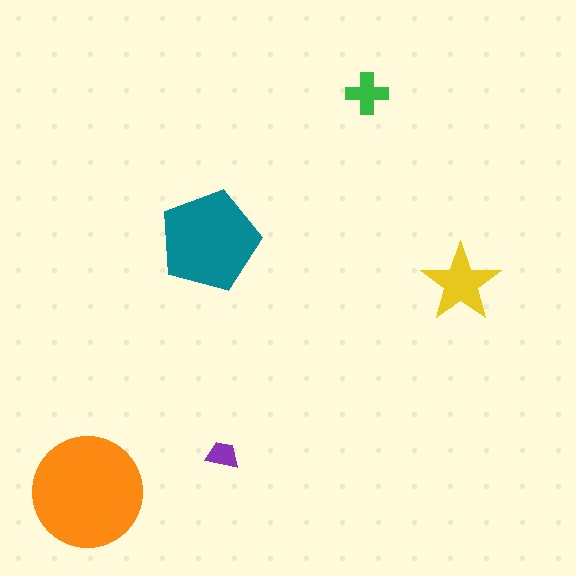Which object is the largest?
The orange circle.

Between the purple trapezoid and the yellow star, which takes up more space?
The yellow star.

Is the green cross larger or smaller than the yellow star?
Smaller.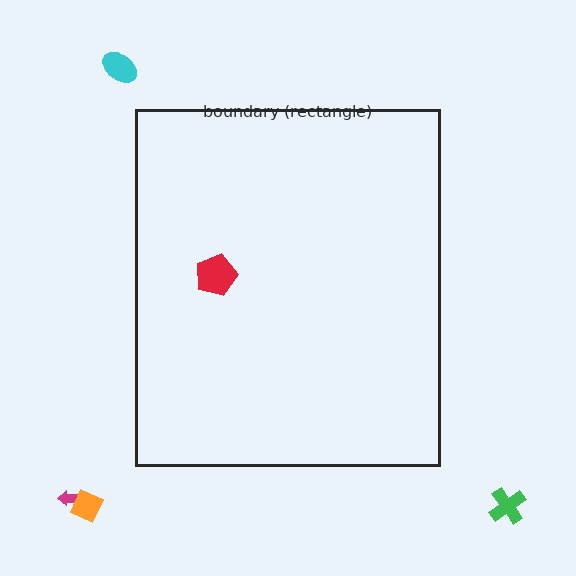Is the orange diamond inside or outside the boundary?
Outside.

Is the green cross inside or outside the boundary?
Outside.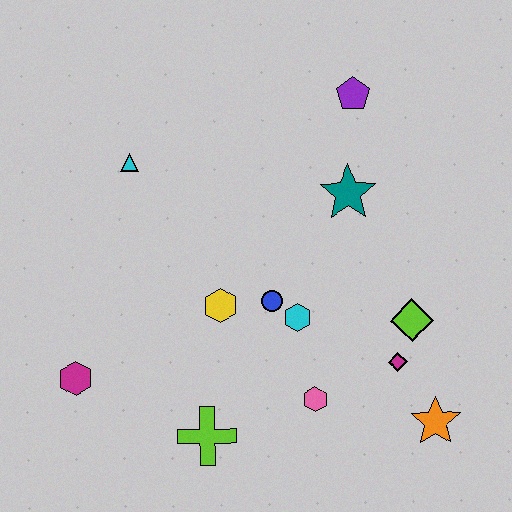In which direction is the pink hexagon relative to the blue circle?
The pink hexagon is below the blue circle.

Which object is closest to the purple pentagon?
The teal star is closest to the purple pentagon.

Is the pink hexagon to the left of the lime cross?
No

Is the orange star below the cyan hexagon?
Yes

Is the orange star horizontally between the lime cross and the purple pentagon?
No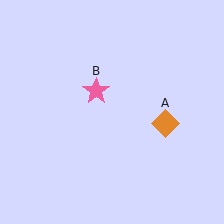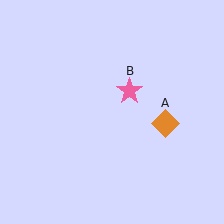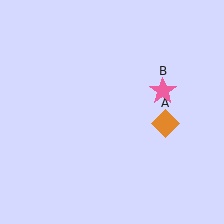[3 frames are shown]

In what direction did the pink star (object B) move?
The pink star (object B) moved right.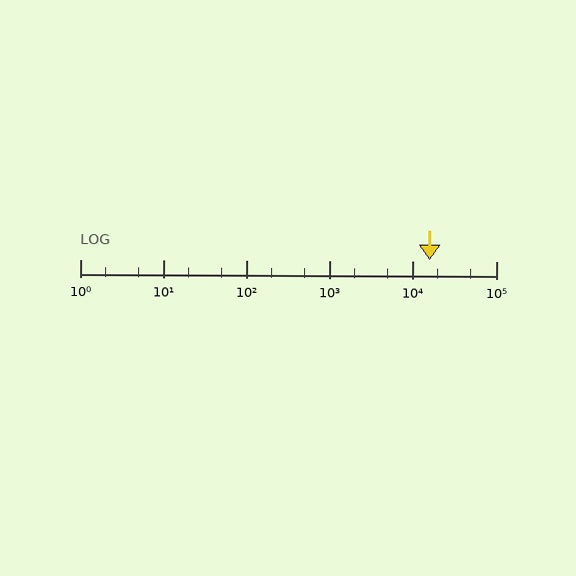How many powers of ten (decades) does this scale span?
The scale spans 5 decades, from 1 to 100000.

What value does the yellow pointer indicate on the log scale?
The pointer indicates approximately 16000.